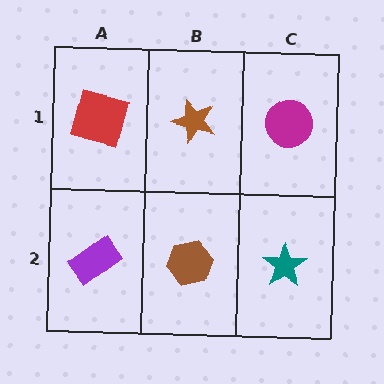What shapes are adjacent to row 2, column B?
A brown star (row 1, column B), a purple rectangle (row 2, column A), a teal star (row 2, column C).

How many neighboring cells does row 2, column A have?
2.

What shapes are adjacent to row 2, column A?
A red square (row 1, column A), a brown hexagon (row 2, column B).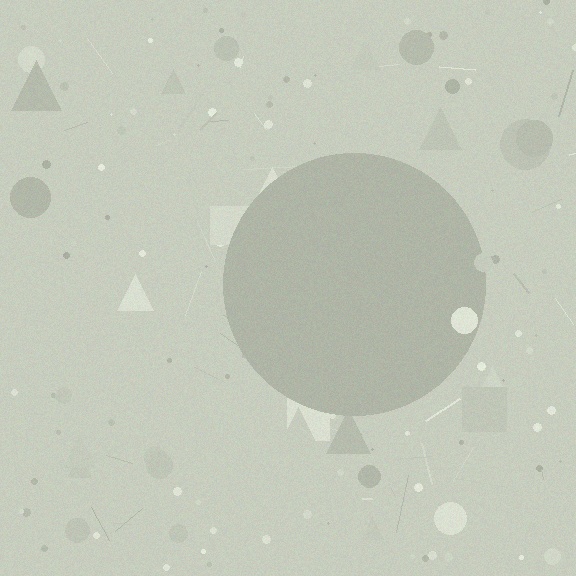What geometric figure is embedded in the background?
A circle is embedded in the background.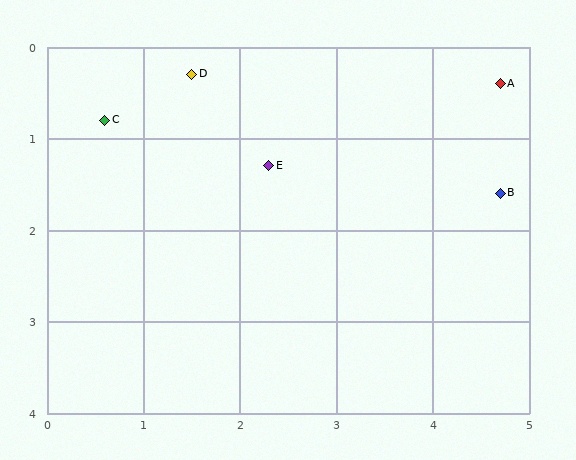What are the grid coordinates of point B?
Point B is at approximately (4.7, 1.6).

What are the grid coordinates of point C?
Point C is at approximately (0.6, 0.8).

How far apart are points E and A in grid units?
Points E and A are about 2.6 grid units apart.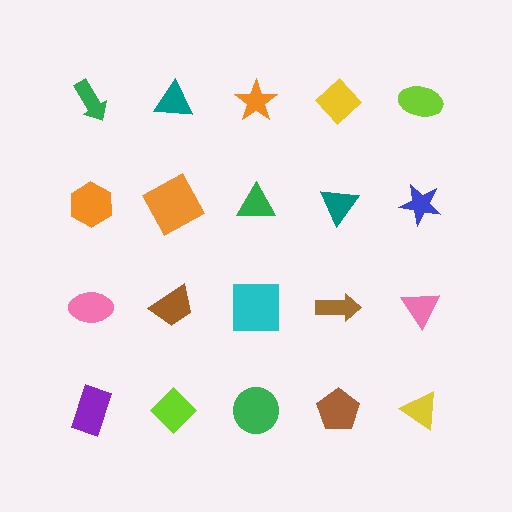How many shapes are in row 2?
5 shapes.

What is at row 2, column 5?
A blue star.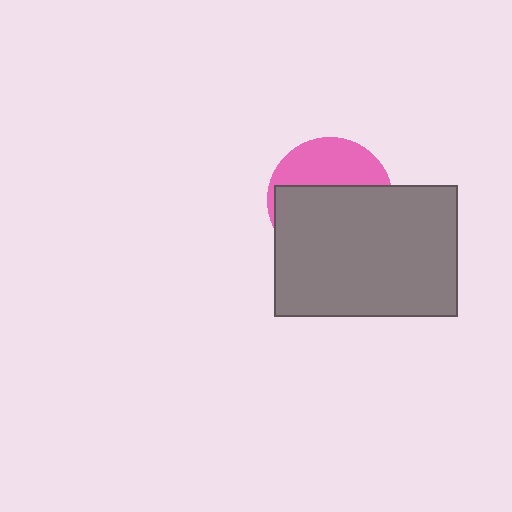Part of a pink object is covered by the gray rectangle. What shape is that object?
It is a circle.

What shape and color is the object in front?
The object in front is a gray rectangle.